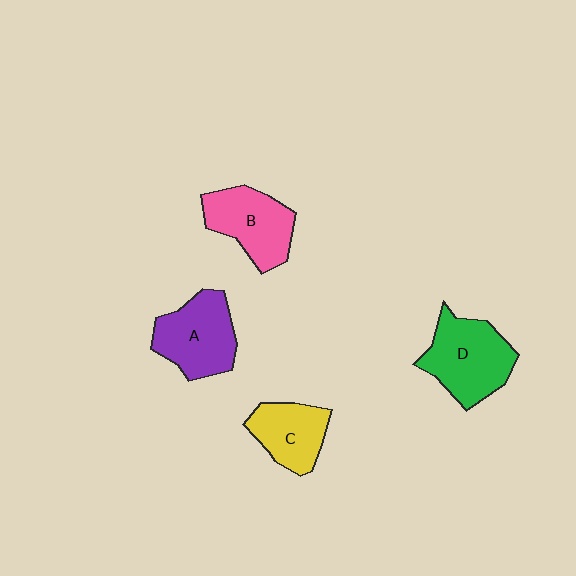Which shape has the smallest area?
Shape C (yellow).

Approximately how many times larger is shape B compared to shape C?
Approximately 1.2 times.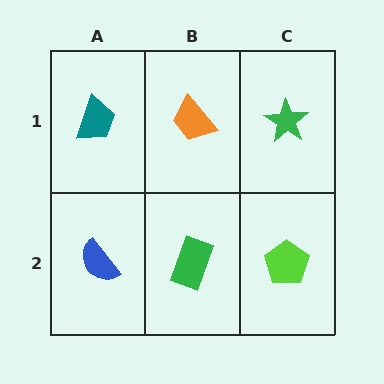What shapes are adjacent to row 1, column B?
A green rectangle (row 2, column B), a teal trapezoid (row 1, column A), a green star (row 1, column C).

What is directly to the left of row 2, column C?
A green rectangle.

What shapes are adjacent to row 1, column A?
A blue semicircle (row 2, column A), an orange trapezoid (row 1, column B).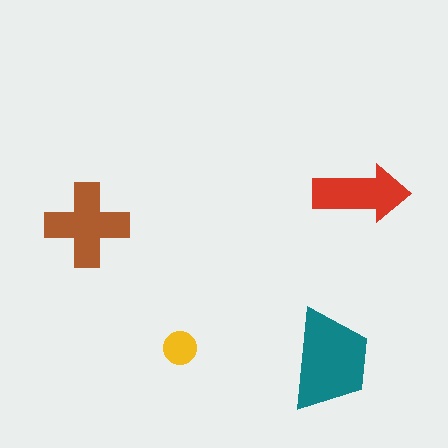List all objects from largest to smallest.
The teal trapezoid, the brown cross, the red arrow, the yellow circle.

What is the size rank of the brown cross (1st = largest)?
2nd.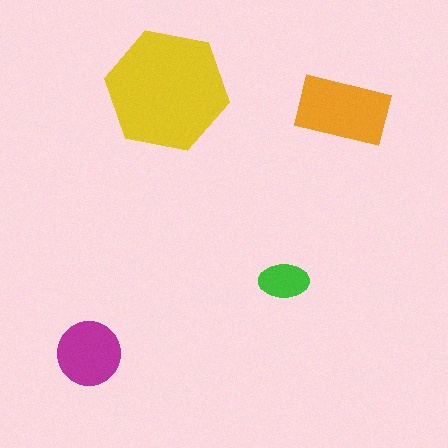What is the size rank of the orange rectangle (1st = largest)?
2nd.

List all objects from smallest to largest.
The green ellipse, the magenta circle, the orange rectangle, the yellow hexagon.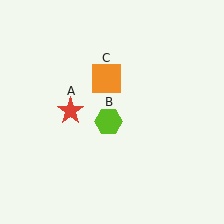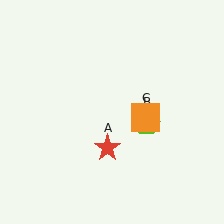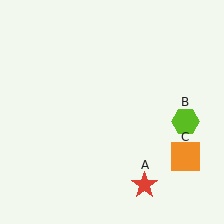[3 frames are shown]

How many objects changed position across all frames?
3 objects changed position: red star (object A), lime hexagon (object B), orange square (object C).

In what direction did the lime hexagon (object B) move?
The lime hexagon (object B) moved right.